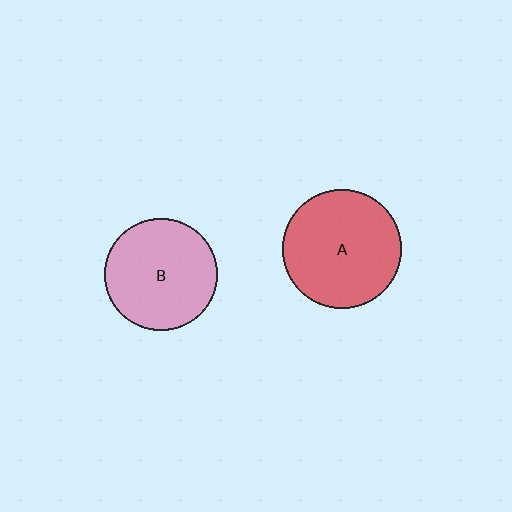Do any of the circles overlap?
No, none of the circles overlap.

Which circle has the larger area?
Circle A (red).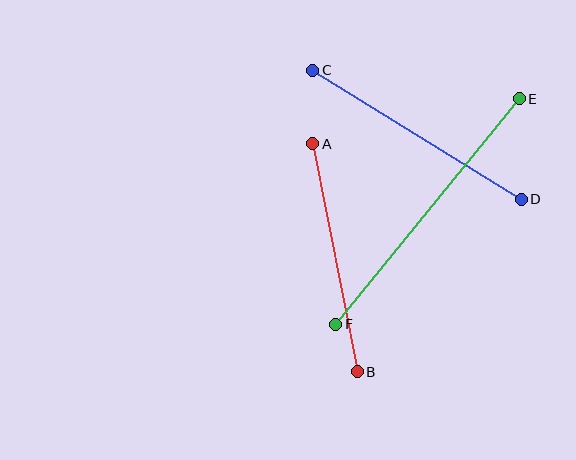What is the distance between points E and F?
The distance is approximately 291 pixels.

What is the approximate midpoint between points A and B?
The midpoint is at approximately (335, 258) pixels.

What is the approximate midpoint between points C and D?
The midpoint is at approximately (417, 135) pixels.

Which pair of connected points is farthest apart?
Points E and F are farthest apart.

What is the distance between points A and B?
The distance is approximately 232 pixels.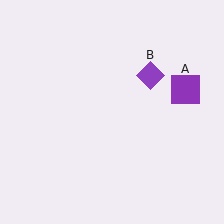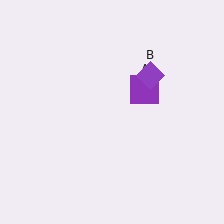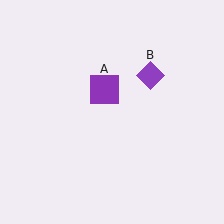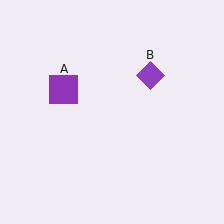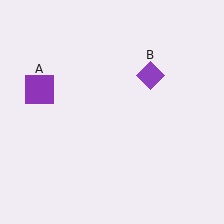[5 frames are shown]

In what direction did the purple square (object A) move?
The purple square (object A) moved left.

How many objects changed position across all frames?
1 object changed position: purple square (object A).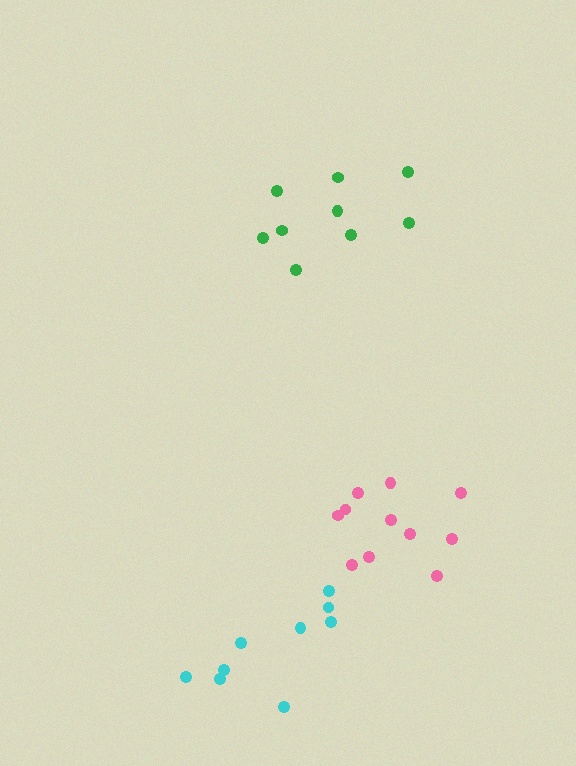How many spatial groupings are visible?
There are 3 spatial groupings.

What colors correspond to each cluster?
The clusters are colored: cyan, pink, green.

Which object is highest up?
The green cluster is topmost.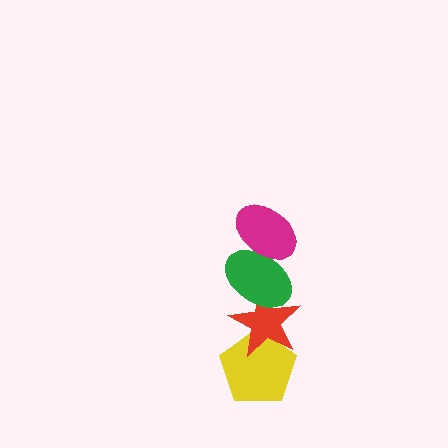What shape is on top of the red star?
The green ellipse is on top of the red star.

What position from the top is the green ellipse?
The green ellipse is 2nd from the top.